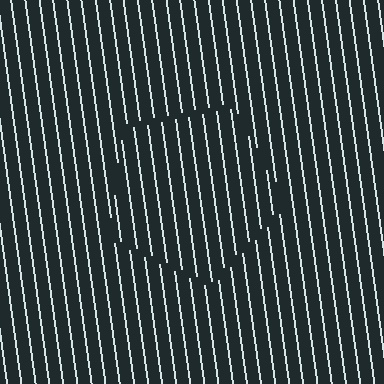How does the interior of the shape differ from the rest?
The interior of the shape contains the same grating, shifted by half a period — the contour is defined by the phase discontinuity where line-ends from the inner and outer gratings abut.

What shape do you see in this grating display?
An illusory pentagon. The interior of the shape contains the same grating, shifted by half a period — the contour is defined by the phase discontinuity where line-ends from the inner and outer gratings abut.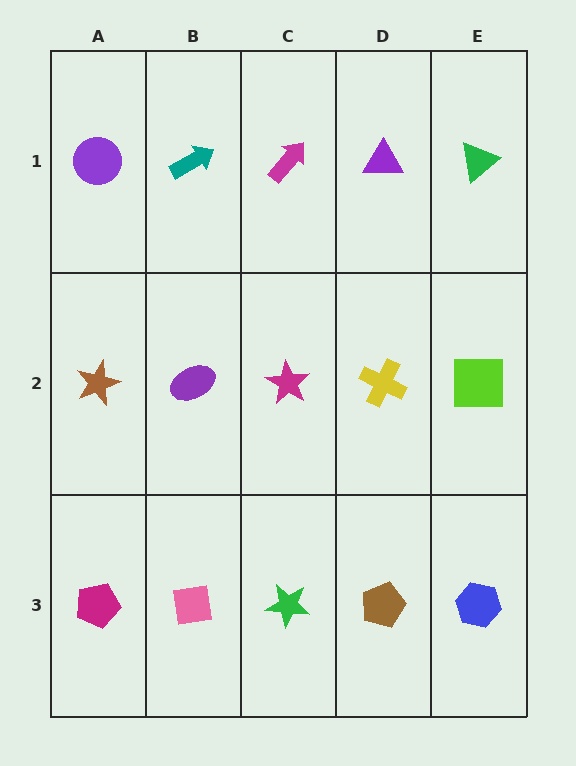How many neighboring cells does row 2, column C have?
4.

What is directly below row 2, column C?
A green star.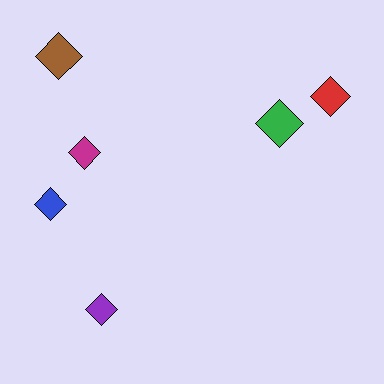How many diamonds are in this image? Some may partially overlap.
There are 6 diamonds.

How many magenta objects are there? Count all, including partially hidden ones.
There is 1 magenta object.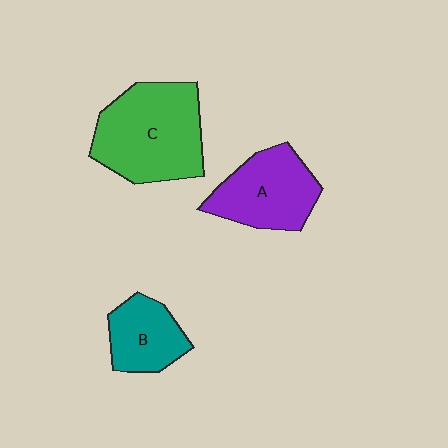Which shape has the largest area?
Shape C (green).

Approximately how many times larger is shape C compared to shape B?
Approximately 1.9 times.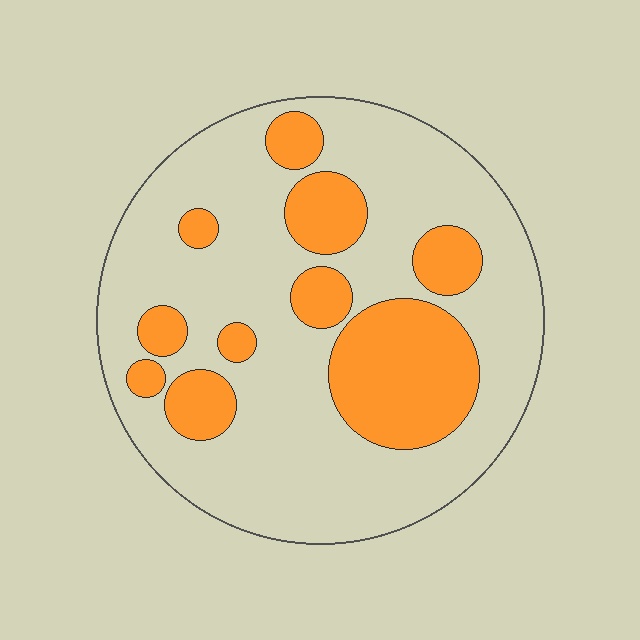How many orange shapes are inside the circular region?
10.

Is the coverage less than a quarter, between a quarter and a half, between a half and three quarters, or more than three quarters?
Between a quarter and a half.